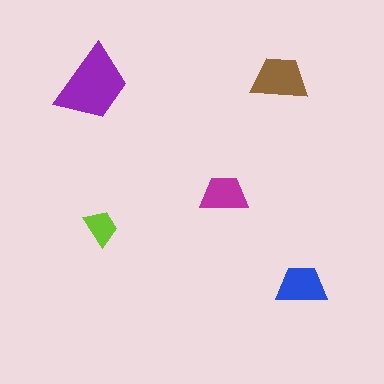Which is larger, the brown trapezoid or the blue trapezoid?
The brown one.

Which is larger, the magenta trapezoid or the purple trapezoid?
The purple one.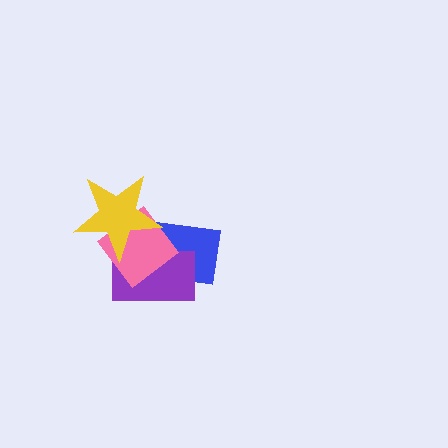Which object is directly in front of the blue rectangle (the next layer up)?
The purple rectangle is directly in front of the blue rectangle.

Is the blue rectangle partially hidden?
Yes, it is partially covered by another shape.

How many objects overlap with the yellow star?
3 objects overlap with the yellow star.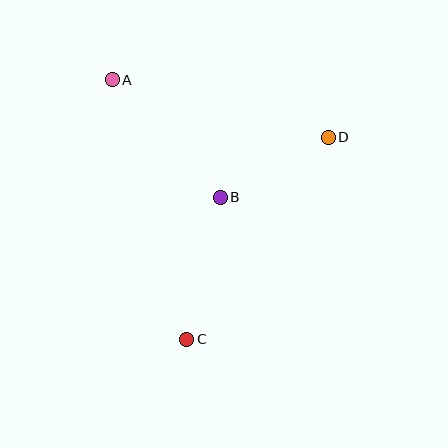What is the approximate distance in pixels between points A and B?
The distance between A and B is approximately 160 pixels.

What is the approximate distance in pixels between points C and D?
The distance between C and D is approximately 246 pixels.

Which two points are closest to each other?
Points B and D are closest to each other.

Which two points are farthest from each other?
Points A and C are farthest from each other.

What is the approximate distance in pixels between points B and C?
The distance between B and C is approximately 146 pixels.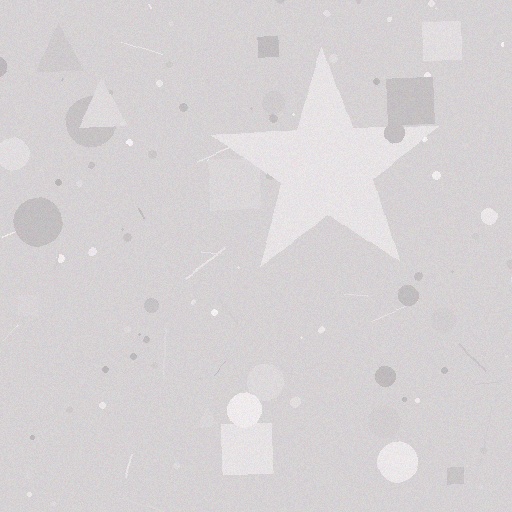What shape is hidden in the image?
A star is hidden in the image.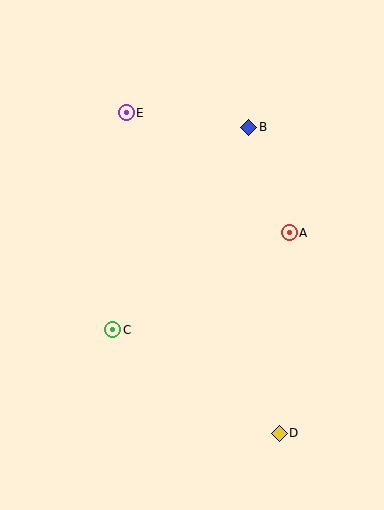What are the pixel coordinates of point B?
Point B is at (249, 127).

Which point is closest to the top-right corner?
Point B is closest to the top-right corner.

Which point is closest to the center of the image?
Point A at (289, 233) is closest to the center.